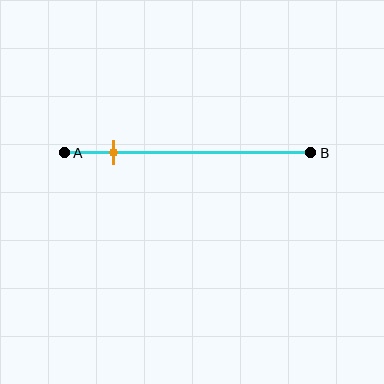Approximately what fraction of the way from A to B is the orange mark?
The orange mark is approximately 20% of the way from A to B.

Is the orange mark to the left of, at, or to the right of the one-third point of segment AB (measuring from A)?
The orange mark is to the left of the one-third point of segment AB.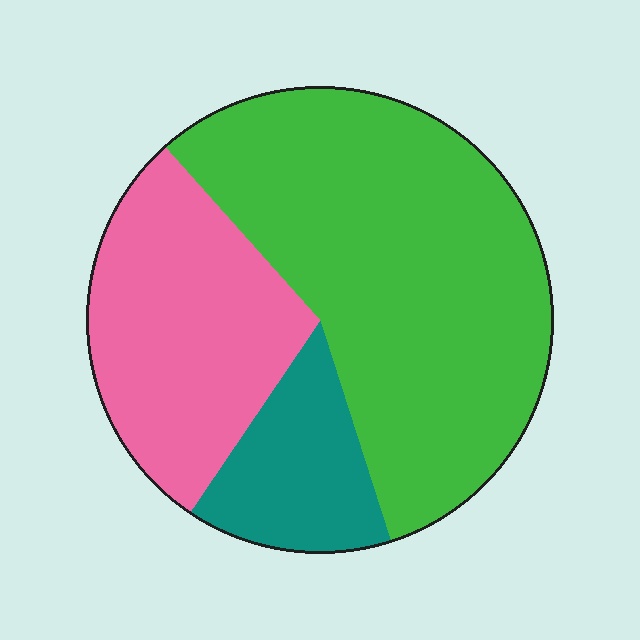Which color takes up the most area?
Green, at roughly 55%.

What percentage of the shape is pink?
Pink covers around 30% of the shape.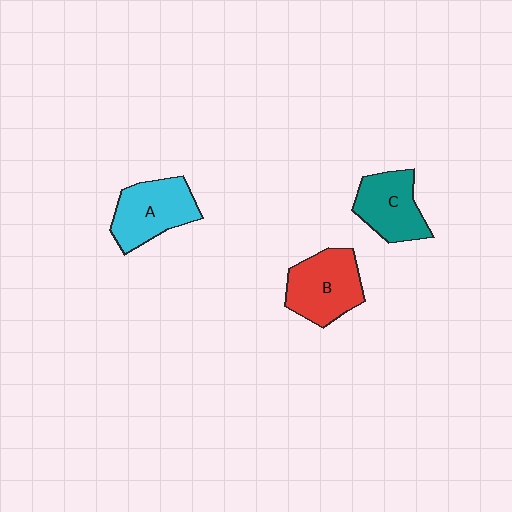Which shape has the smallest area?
Shape C (teal).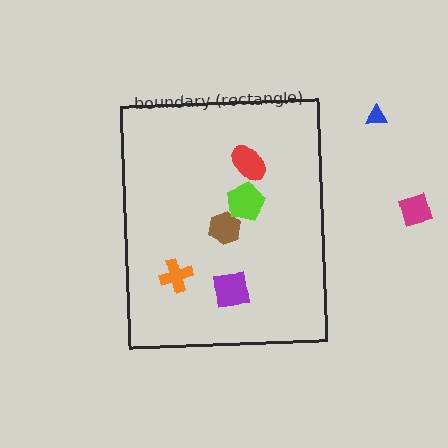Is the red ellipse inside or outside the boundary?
Inside.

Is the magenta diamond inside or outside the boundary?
Outside.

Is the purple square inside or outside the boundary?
Inside.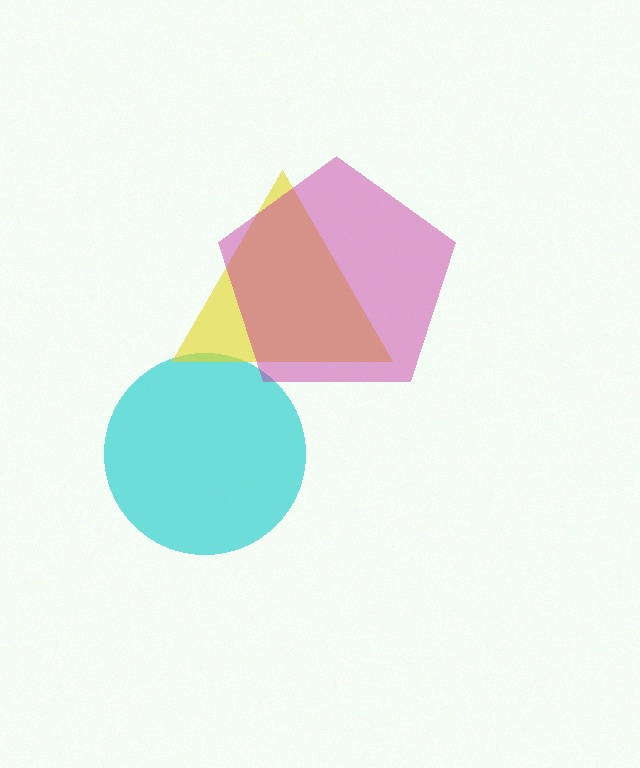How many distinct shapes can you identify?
There are 3 distinct shapes: a cyan circle, a yellow triangle, a magenta pentagon.